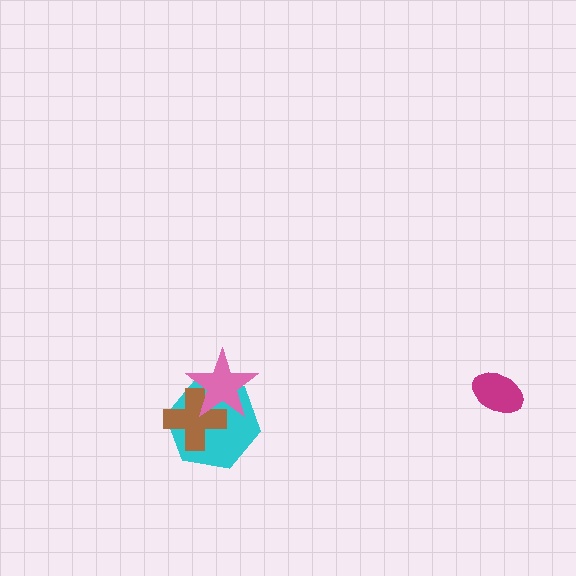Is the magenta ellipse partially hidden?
No, no other shape covers it.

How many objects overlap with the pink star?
2 objects overlap with the pink star.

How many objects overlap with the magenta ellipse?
0 objects overlap with the magenta ellipse.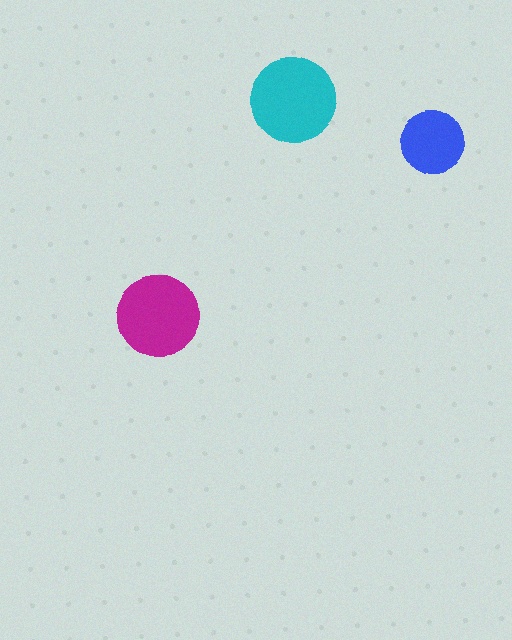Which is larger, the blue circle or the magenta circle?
The magenta one.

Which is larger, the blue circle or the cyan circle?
The cyan one.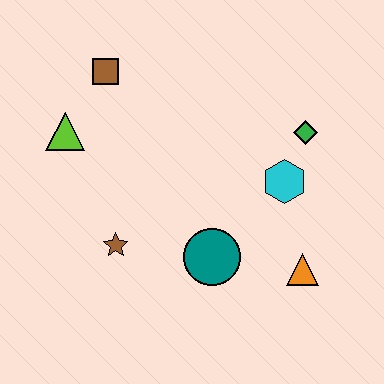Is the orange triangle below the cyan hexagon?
Yes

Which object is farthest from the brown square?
The orange triangle is farthest from the brown square.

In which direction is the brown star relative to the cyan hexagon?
The brown star is to the left of the cyan hexagon.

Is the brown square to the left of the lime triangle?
No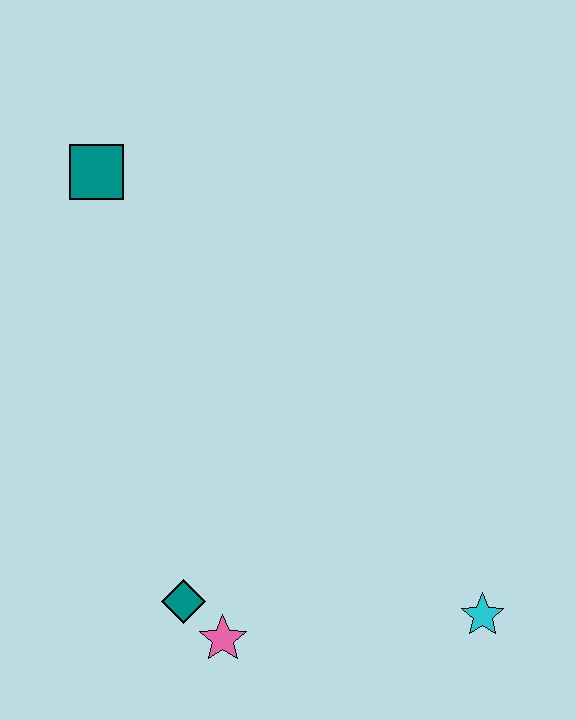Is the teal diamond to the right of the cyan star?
No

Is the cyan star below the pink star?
No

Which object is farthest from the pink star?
The teal square is farthest from the pink star.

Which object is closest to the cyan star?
The pink star is closest to the cyan star.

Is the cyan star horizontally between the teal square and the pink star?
No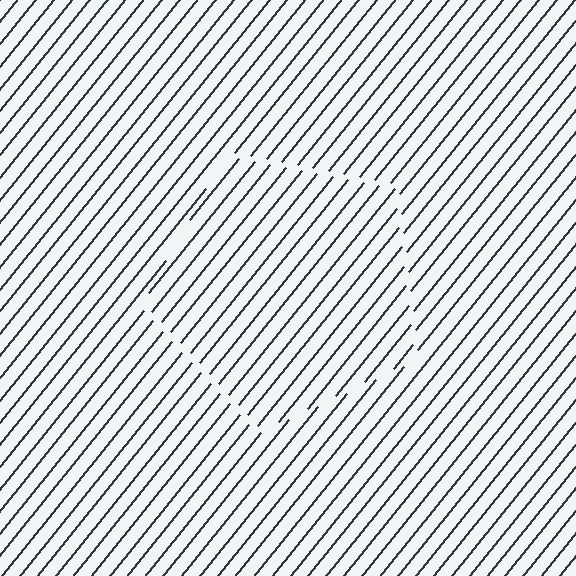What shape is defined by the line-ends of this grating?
An illusory pentagon. The interior of the shape contains the same grating, shifted by half a period — the contour is defined by the phase discontinuity where line-ends from the inner and outer gratings abut.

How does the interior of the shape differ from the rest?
The interior of the shape contains the same grating, shifted by half a period — the contour is defined by the phase discontinuity where line-ends from the inner and outer gratings abut.